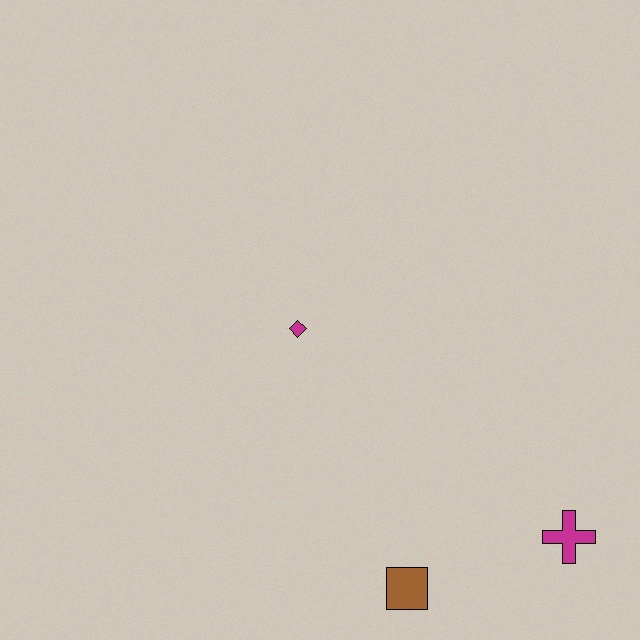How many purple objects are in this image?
There are no purple objects.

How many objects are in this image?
There are 3 objects.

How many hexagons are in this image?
There are no hexagons.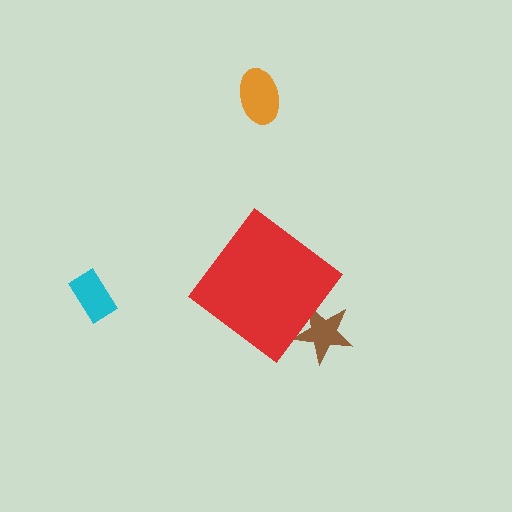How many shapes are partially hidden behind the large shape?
1 shape is partially hidden.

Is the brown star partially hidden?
Yes, the brown star is partially hidden behind the red diamond.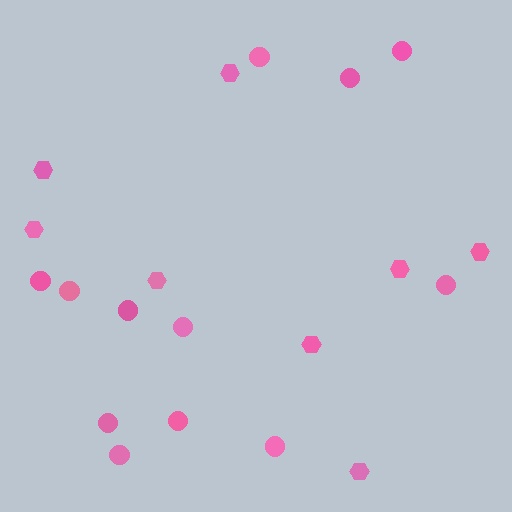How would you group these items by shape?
There are 2 groups: one group of hexagons (8) and one group of circles (12).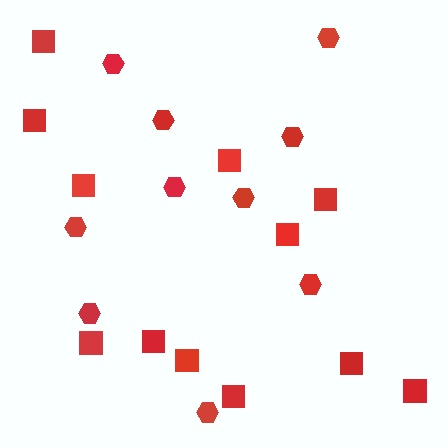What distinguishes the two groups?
There are 2 groups: one group of squares (12) and one group of hexagons (10).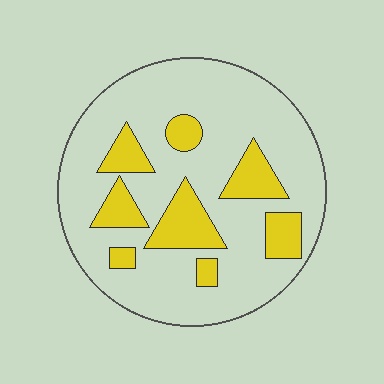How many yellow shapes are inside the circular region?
8.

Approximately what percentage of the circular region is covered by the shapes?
Approximately 20%.